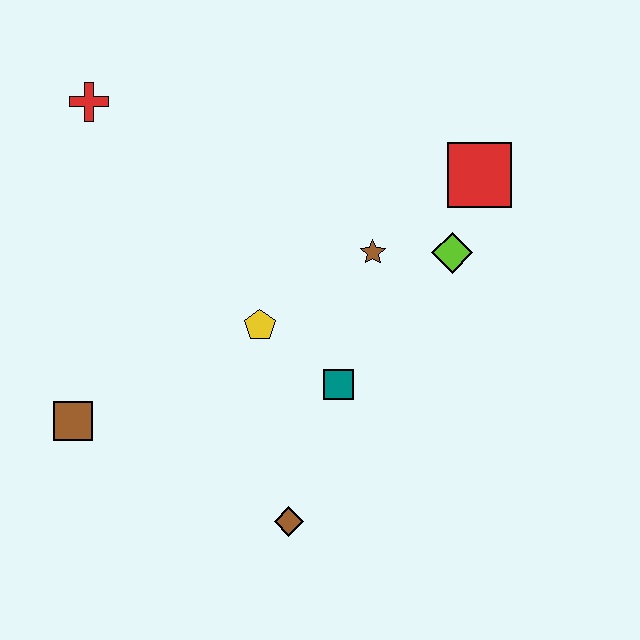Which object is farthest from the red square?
The brown square is farthest from the red square.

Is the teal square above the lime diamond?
No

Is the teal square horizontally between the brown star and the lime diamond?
No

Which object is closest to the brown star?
The lime diamond is closest to the brown star.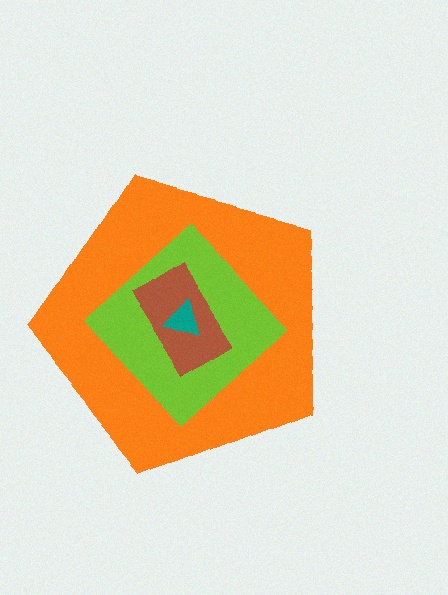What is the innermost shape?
The teal triangle.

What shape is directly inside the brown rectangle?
The teal triangle.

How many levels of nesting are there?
4.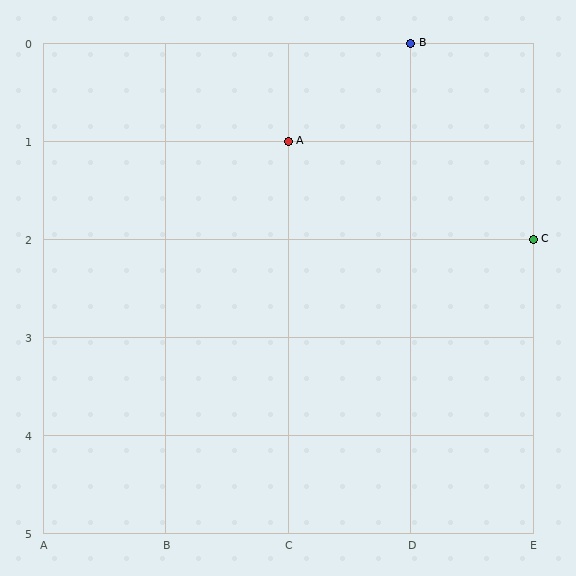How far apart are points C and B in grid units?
Points C and B are 1 column and 2 rows apart (about 2.2 grid units diagonally).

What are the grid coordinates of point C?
Point C is at grid coordinates (E, 2).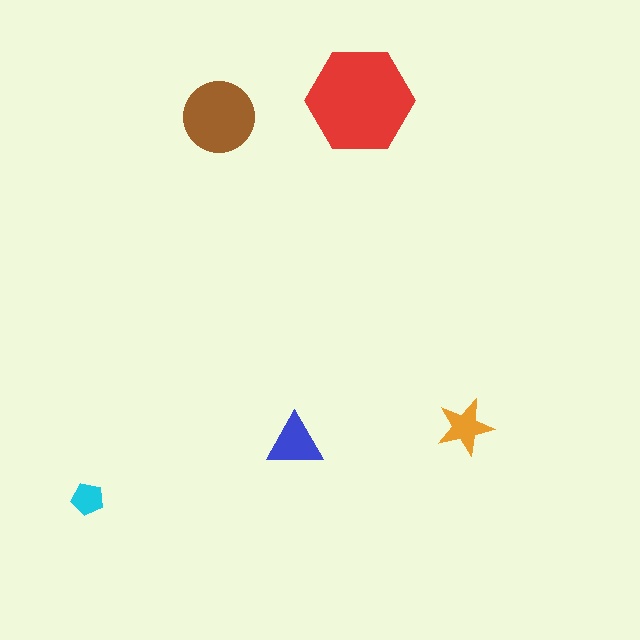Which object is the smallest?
The cyan pentagon.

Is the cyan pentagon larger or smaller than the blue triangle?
Smaller.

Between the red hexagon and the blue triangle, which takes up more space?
The red hexagon.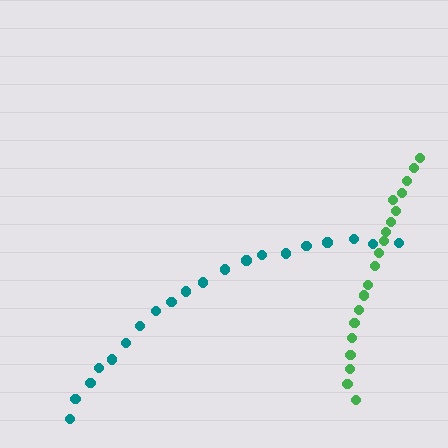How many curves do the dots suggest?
There are 2 distinct paths.